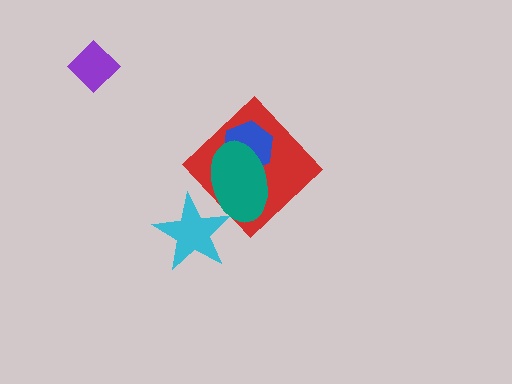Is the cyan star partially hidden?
Yes, it is partially covered by another shape.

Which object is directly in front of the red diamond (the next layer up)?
The blue hexagon is directly in front of the red diamond.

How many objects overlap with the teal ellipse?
3 objects overlap with the teal ellipse.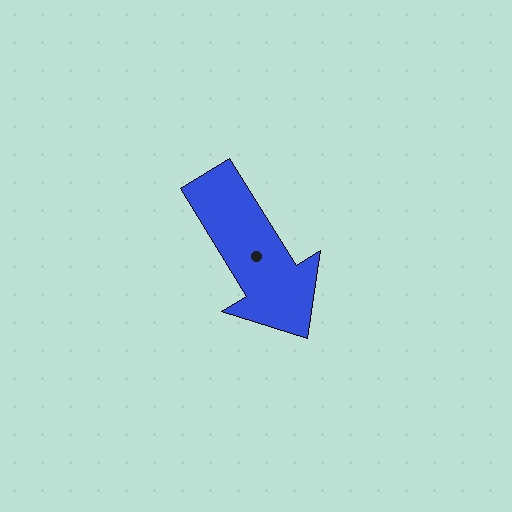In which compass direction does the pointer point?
Southeast.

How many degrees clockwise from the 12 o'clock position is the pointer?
Approximately 148 degrees.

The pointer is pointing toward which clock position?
Roughly 5 o'clock.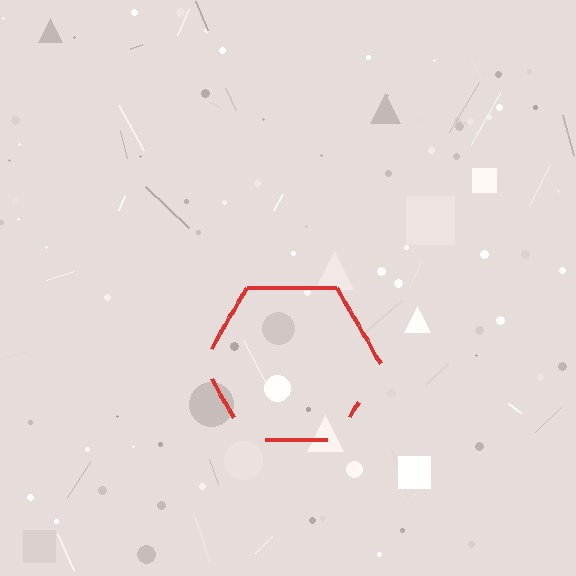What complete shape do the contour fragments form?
The contour fragments form a hexagon.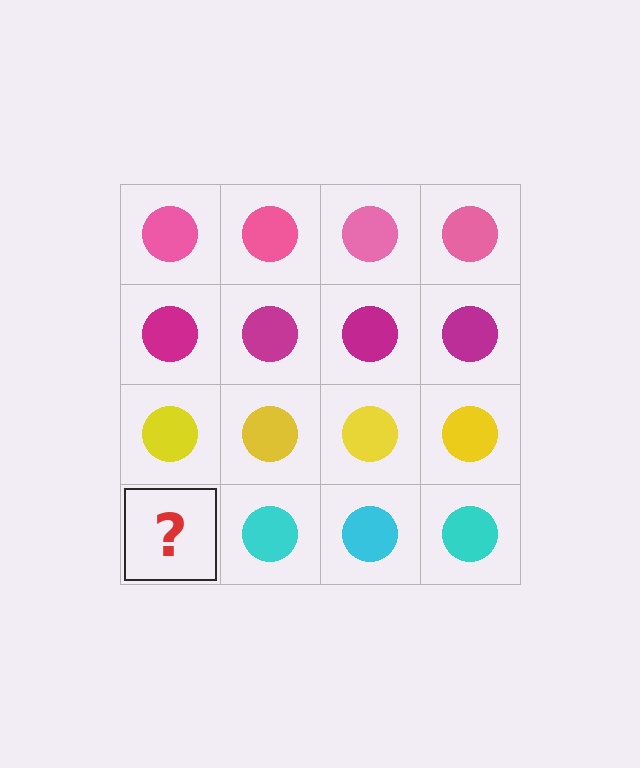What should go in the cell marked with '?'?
The missing cell should contain a cyan circle.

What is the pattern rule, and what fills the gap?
The rule is that each row has a consistent color. The gap should be filled with a cyan circle.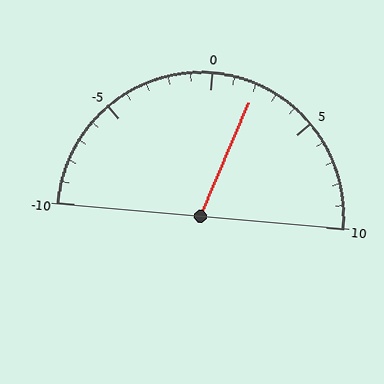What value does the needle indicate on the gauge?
The needle indicates approximately 2.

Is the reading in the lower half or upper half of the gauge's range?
The reading is in the upper half of the range (-10 to 10).